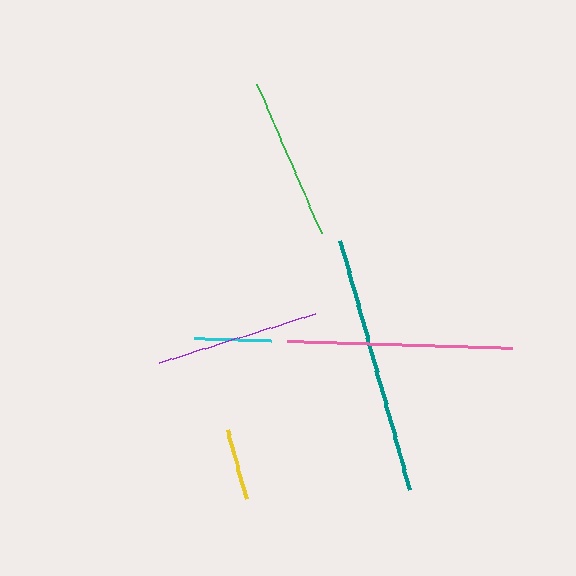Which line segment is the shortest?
The yellow line is the shortest at approximately 71 pixels.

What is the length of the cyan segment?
The cyan segment is approximately 78 pixels long.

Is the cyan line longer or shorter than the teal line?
The teal line is longer than the cyan line.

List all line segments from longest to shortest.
From longest to shortest: teal, pink, purple, green, cyan, yellow.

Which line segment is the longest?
The teal line is the longest at approximately 259 pixels.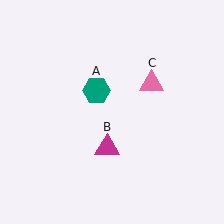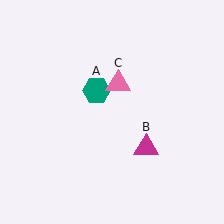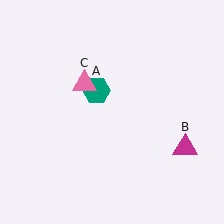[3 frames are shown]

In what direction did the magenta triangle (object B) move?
The magenta triangle (object B) moved right.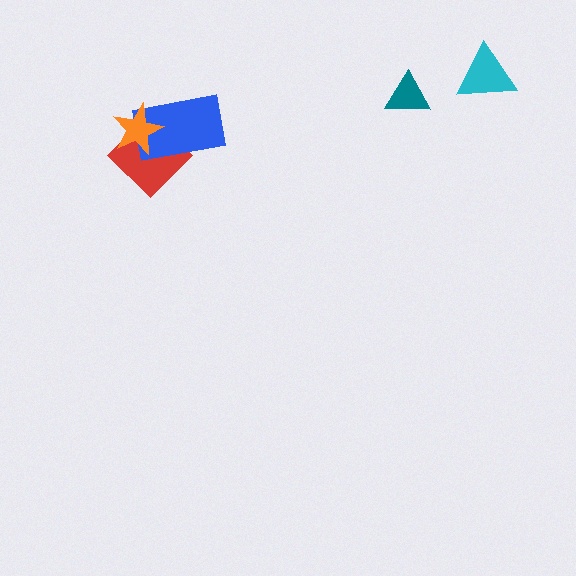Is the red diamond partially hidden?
Yes, it is partially covered by another shape.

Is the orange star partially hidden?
No, no other shape covers it.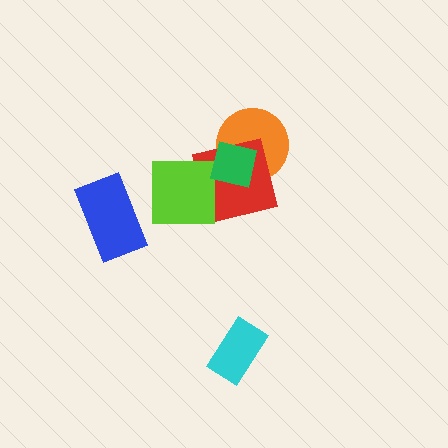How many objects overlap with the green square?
2 objects overlap with the green square.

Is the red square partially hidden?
Yes, it is partially covered by another shape.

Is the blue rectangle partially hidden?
No, no other shape covers it.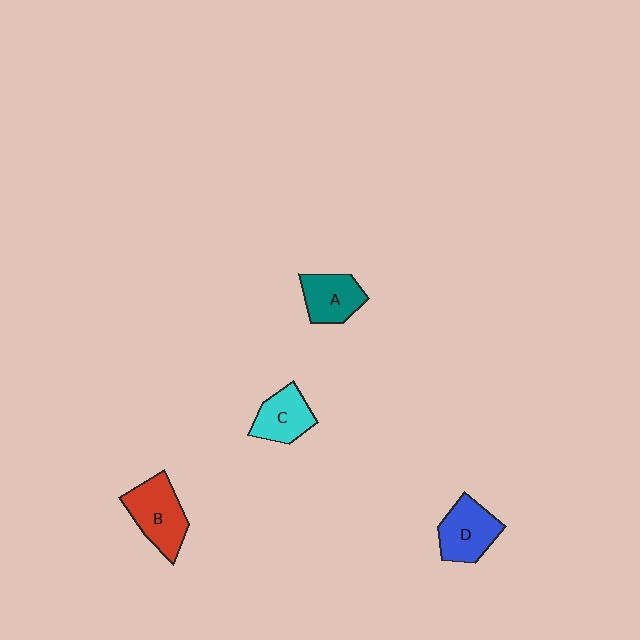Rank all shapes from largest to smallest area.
From largest to smallest: B (red), D (blue), A (teal), C (cyan).